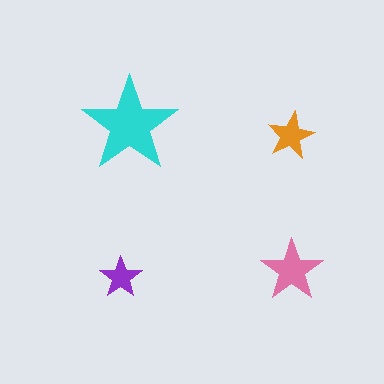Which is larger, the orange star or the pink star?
The pink one.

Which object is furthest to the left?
The purple star is leftmost.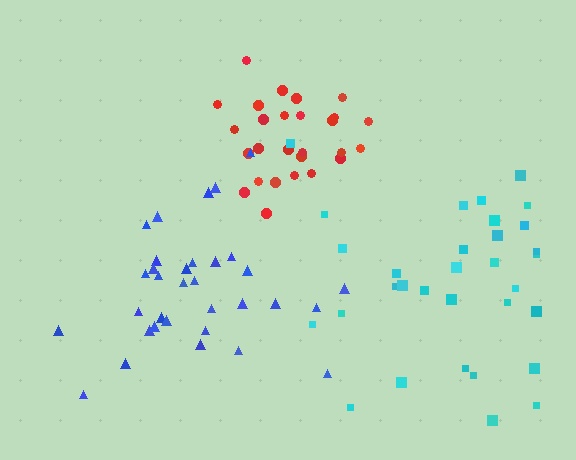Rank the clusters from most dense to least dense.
red, blue, cyan.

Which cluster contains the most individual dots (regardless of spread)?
Blue (33).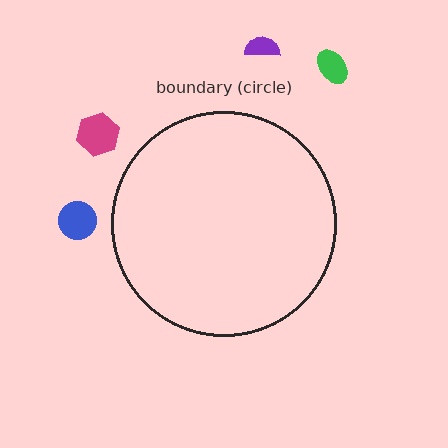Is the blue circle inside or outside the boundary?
Outside.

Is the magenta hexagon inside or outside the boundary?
Outside.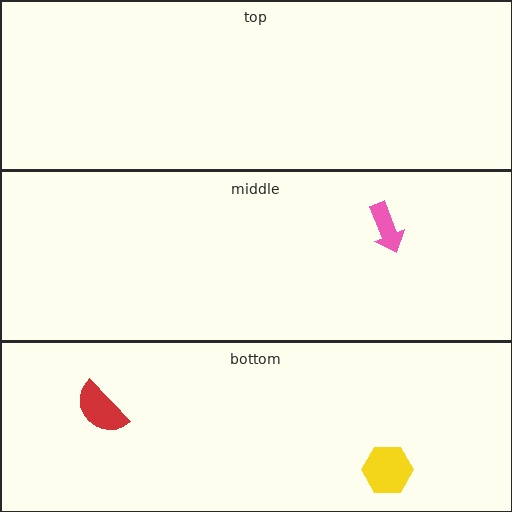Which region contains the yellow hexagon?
The bottom region.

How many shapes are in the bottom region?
2.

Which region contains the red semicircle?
The bottom region.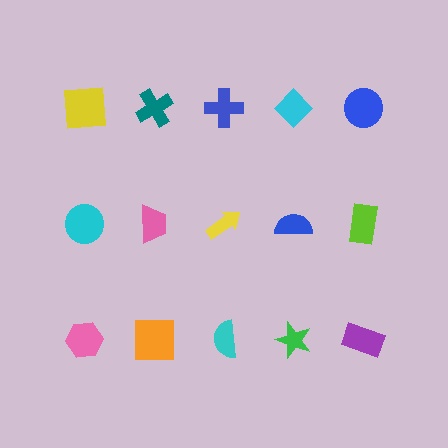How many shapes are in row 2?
5 shapes.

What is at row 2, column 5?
A lime rectangle.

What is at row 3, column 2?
An orange square.